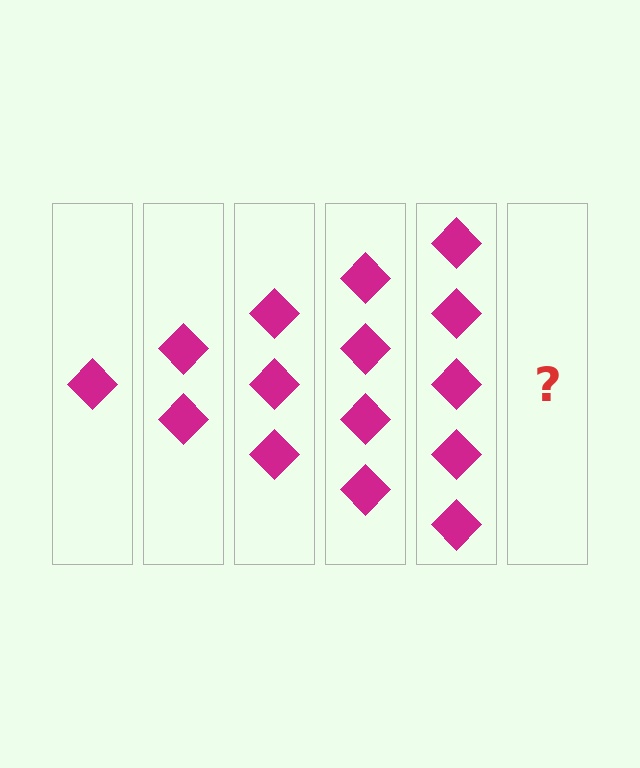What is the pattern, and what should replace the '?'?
The pattern is that each step adds one more diamond. The '?' should be 6 diamonds.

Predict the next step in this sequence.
The next step is 6 diamonds.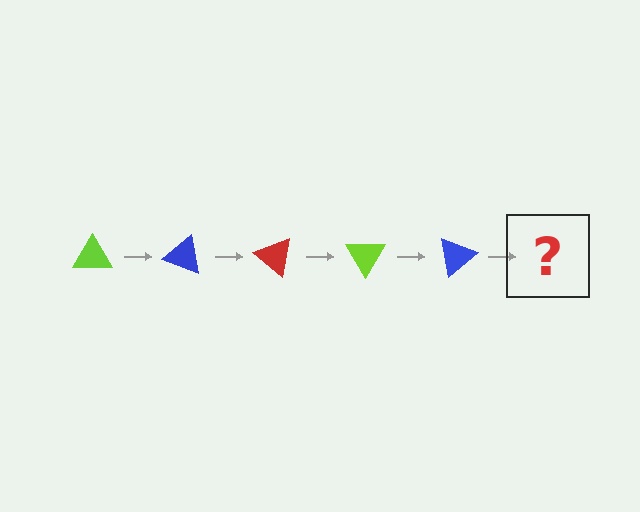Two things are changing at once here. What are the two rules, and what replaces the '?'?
The two rules are that it rotates 20 degrees each step and the color cycles through lime, blue, and red. The '?' should be a red triangle, rotated 100 degrees from the start.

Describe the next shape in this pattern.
It should be a red triangle, rotated 100 degrees from the start.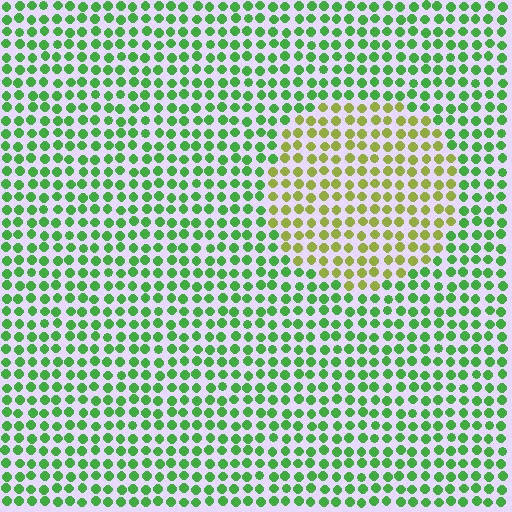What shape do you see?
I see a circle.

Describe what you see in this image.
The image is filled with small green elements in a uniform arrangement. A circle-shaped region is visible where the elements are tinted to a slightly different hue, forming a subtle color boundary.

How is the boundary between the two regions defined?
The boundary is defined purely by a slight shift in hue (about 45 degrees). Spacing, size, and orientation are identical on both sides.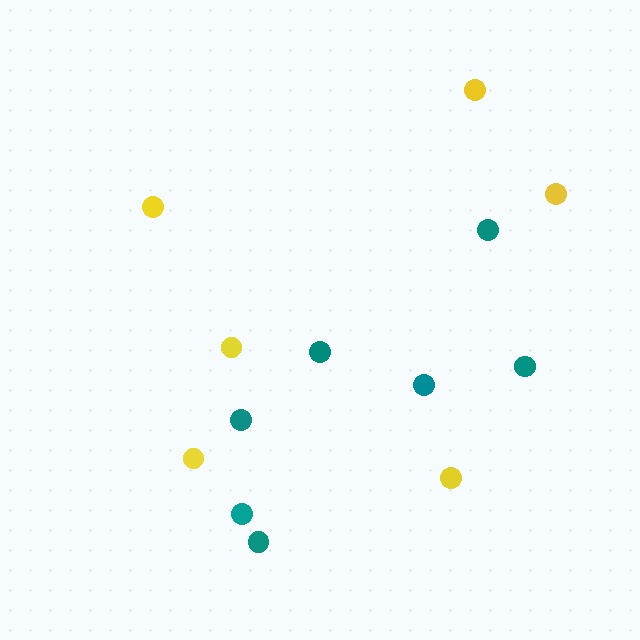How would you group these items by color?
There are 2 groups: one group of yellow circles (6) and one group of teal circles (7).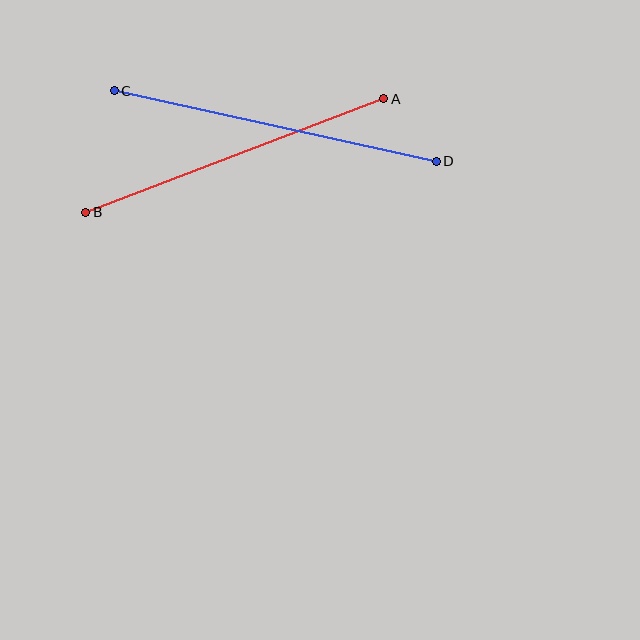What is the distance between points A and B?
The distance is approximately 319 pixels.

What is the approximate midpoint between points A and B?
The midpoint is at approximately (235, 155) pixels.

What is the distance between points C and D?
The distance is approximately 330 pixels.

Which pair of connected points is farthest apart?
Points C and D are farthest apart.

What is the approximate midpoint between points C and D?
The midpoint is at approximately (275, 126) pixels.